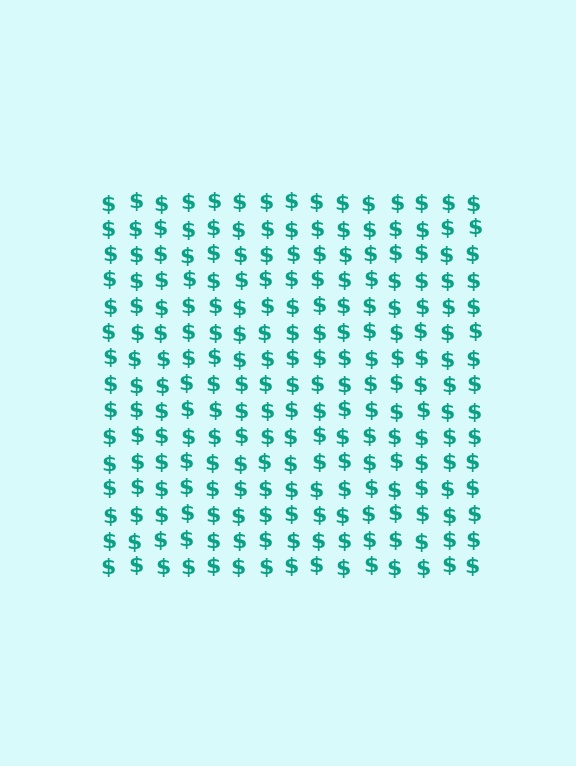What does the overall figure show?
The overall figure shows a square.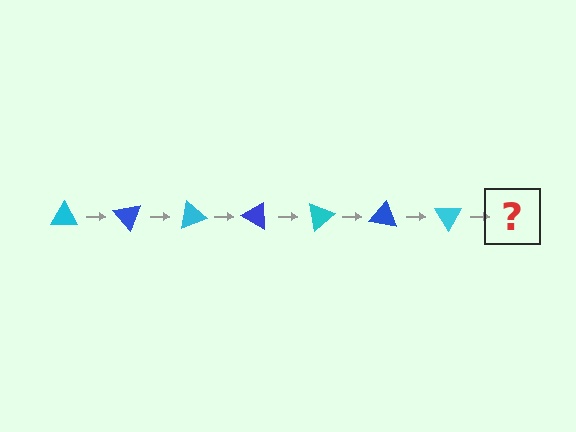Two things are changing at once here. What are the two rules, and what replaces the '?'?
The two rules are that it rotates 50 degrees each step and the color cycles through cyan and blue. The '?' should be a blue triangle, rotated 350 degrees from the start.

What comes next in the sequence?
The next element should be a blue triangle, rotated 350 degrees from the start.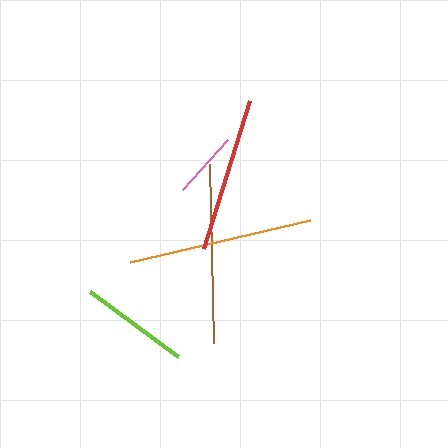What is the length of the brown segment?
The brown segment is approximately 179 pixels long.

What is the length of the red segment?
The red segment is approximately 155 pixels long.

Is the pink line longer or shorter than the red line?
The red line is longer than the pink line.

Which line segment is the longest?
The orange line is the longest at approximately 185 pixels.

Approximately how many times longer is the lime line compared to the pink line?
The lime line is approximately 1.6 times the length of the pink line.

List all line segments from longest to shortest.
From longest to shortest: orange, brown, red, lime, pink.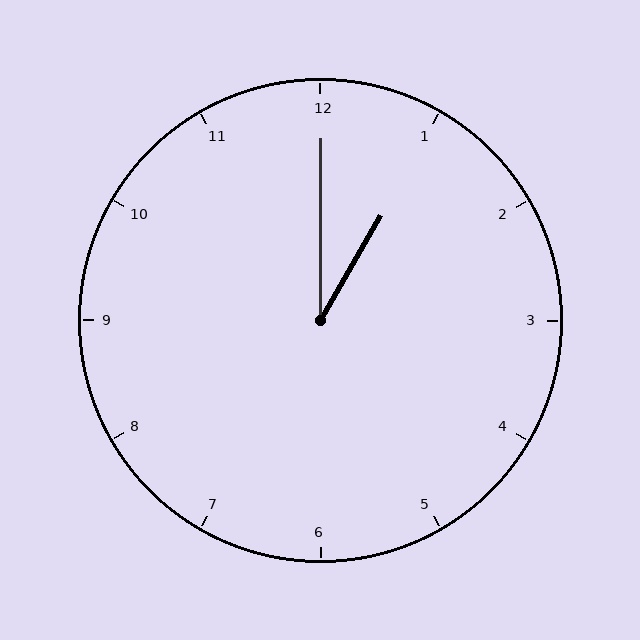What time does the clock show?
1:00.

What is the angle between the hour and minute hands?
Approximately 30 degrees.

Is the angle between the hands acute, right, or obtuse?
It is acute.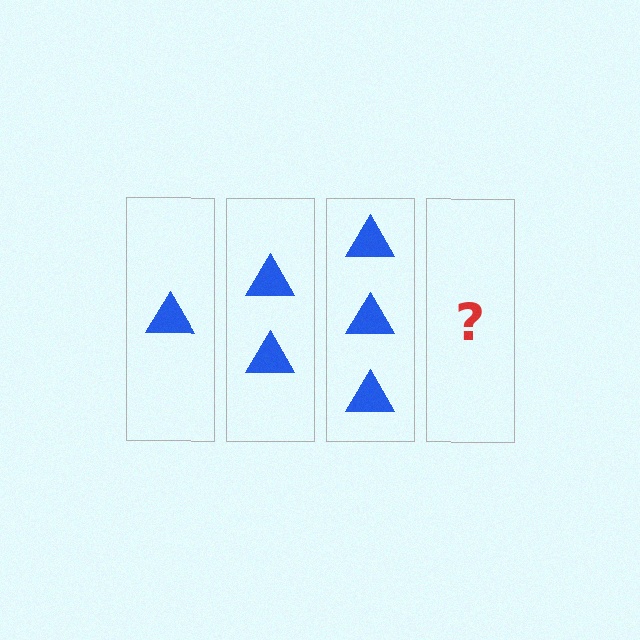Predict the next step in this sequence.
The next step is 4 triangles.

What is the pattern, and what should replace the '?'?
The pattern is that each step adds one more triangle. The '?' should be 4 triangles.